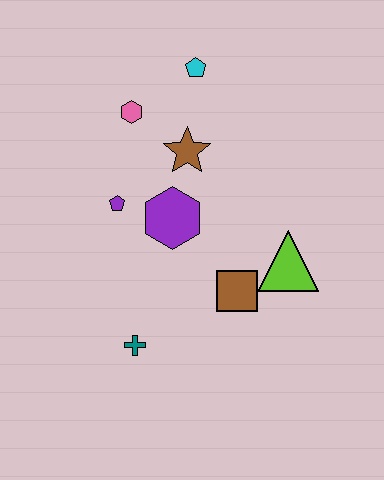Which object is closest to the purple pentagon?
The purple hexagon is closest to the purple pentagon.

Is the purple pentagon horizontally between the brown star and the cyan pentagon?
No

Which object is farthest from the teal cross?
The cyan pentagon is farthest from the teal cross.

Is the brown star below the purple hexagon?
No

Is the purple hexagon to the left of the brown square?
Yes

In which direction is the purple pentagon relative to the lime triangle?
The purple pentagon is to the left of the lime triangle.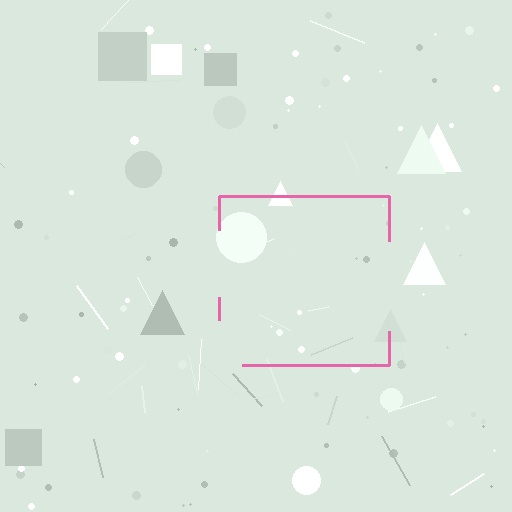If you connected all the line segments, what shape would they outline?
They would outline a square.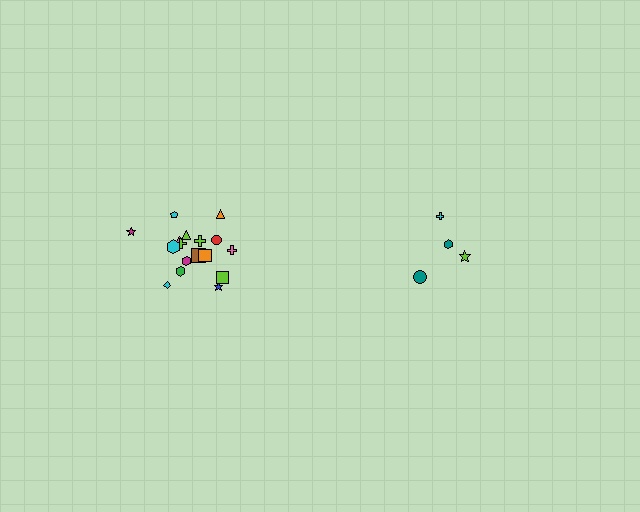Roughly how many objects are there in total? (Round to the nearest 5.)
Roughly 20 objects in total.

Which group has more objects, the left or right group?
The left group.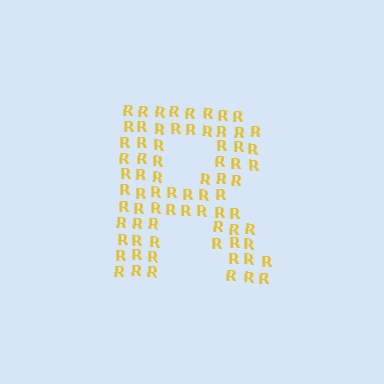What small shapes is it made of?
It is made of small letter R's.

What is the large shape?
The large shape is the letter R.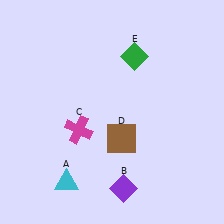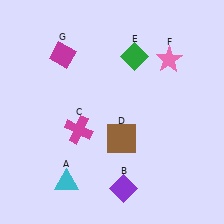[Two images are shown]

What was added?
A pink star (F), a magenta diamond (G) were added in Image 2.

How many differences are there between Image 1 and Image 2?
There are 2 differences between the two images.